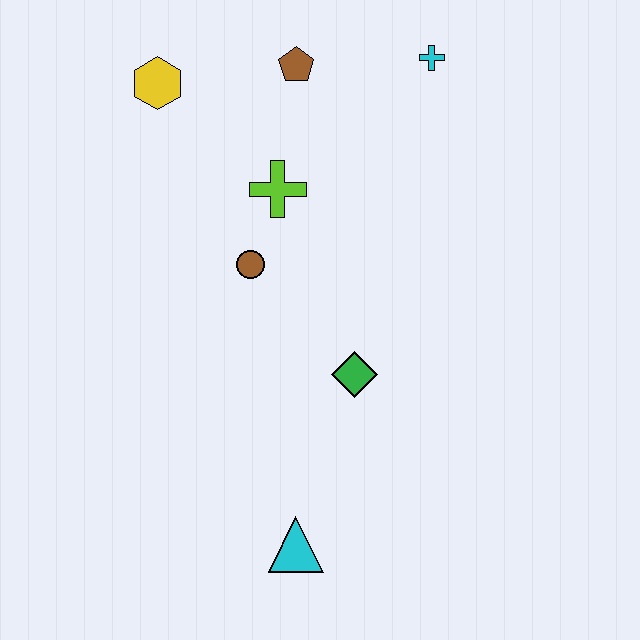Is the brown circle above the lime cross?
No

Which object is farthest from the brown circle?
The cyan triangle is farthest from the brown circle.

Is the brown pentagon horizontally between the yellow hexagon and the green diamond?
Yes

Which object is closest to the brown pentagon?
The lime cross is closest to the brown pentagon.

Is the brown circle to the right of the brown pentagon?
No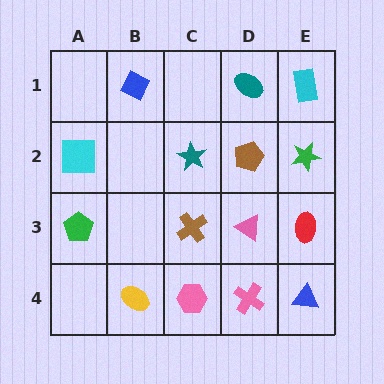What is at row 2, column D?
A brown pentagon.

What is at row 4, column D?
A pink cross.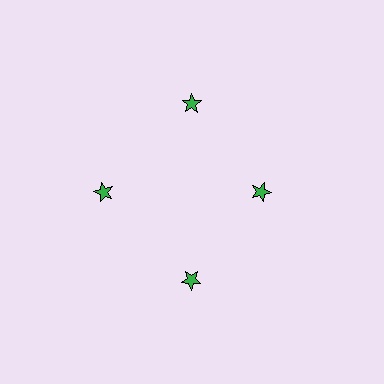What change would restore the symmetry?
The symmetry would be restored by moving it outward, back onto the ring so that all 4 stars sit at equal angles and equal distance from the center.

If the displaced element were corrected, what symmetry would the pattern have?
It would have 4-fold rotational symmetry — the pattern would map onto itself every 90 degrees.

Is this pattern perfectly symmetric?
No. The 4 green stars are arranged in a ring, but one element near the 3 o'clock position is pulled inward toward the center, breaking the 4-fold rotational symmetry.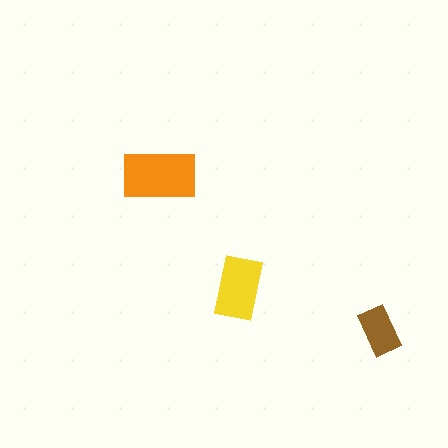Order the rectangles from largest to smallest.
the orange one, the yellow one, the brown one.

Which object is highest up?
The orange rectangle is topmost.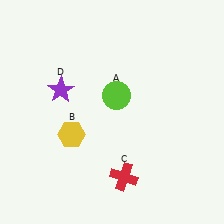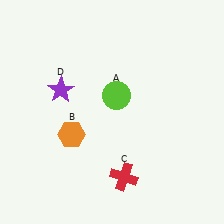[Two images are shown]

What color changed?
The hexagon (B) changed from yellow in Image 1 to orange in Image 2.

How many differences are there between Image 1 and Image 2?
There is 1 difference between the two images.